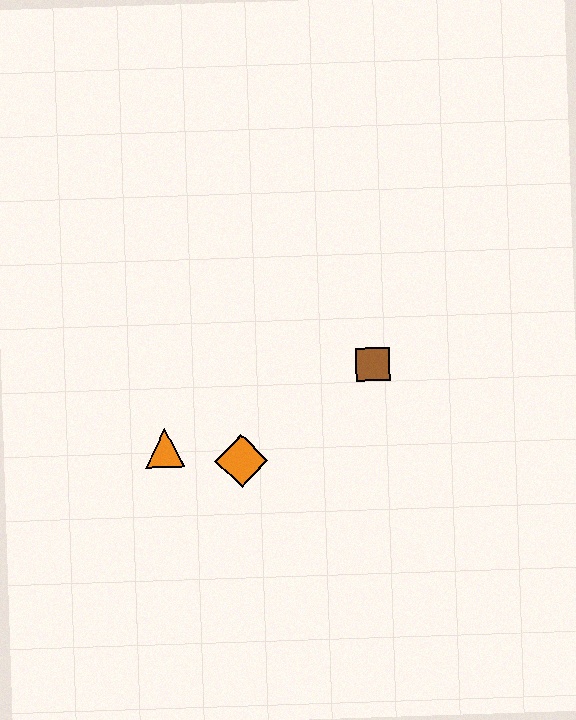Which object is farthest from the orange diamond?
The brown square is farthest from the orange diamond.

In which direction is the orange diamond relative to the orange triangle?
The orange diamond is to the right of the orange triangle.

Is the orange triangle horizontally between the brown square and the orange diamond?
No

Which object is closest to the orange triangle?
The orange diamond is closest to the orange triangle.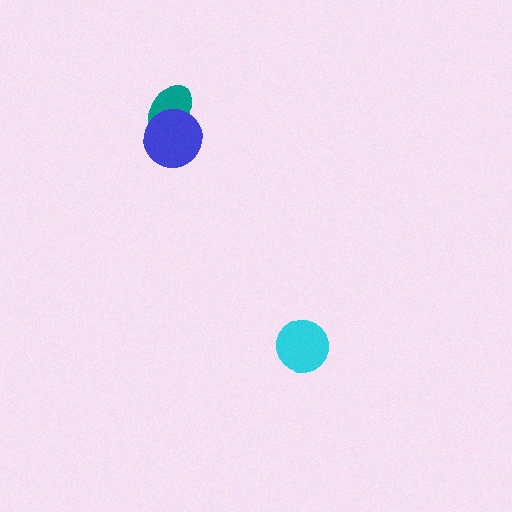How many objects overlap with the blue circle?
1 object overlaps with the blue circle.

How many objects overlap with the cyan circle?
0 objects overlap with the cyan circle.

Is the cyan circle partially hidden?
No, no other shape covers it.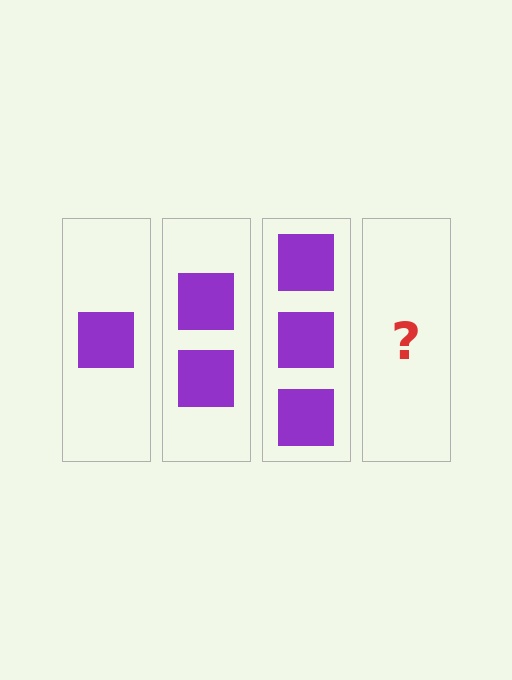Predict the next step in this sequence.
The next step is 4 squares.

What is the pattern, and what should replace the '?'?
The pattern is that each step adds one more square. The '?' should be 4 squares.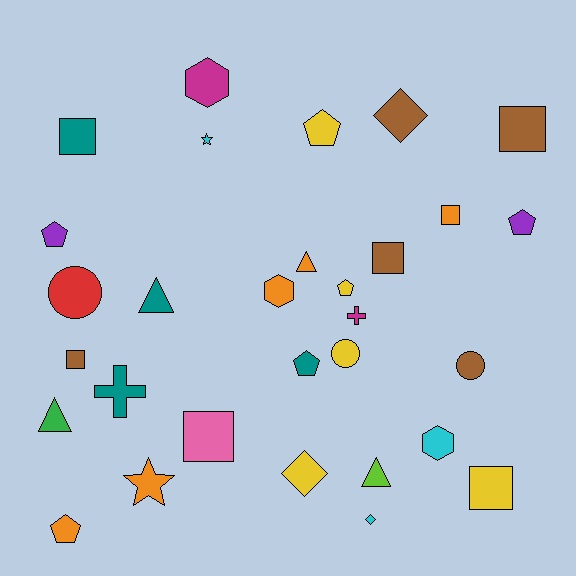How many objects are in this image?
There are 30 objects.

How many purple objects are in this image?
There are 2 purple objects.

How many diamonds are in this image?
There are 3 diamonds.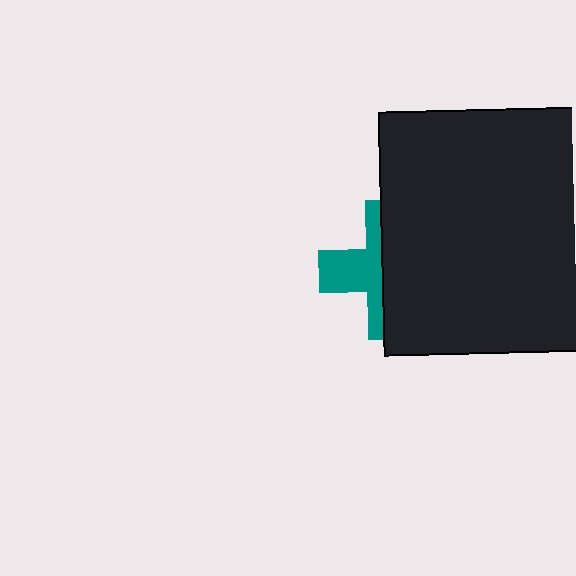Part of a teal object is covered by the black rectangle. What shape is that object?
It is a cross.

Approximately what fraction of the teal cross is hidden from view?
Roughly 60% of the teal cross is hidden behind the black rectangle.